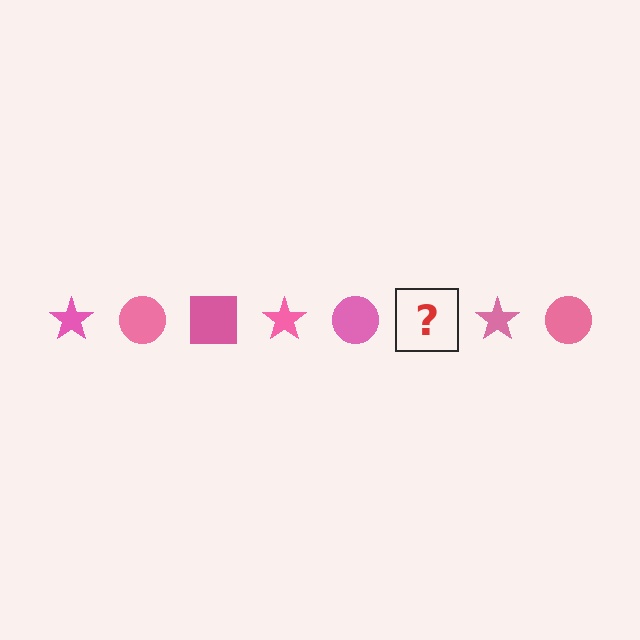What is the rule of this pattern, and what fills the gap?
The rule is that the pattern cycles through star, circle, square shapes in pink. The gap should be filled with a pink square.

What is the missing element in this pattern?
The missing element is a pink square.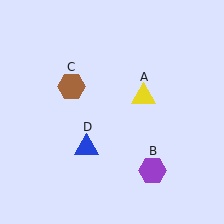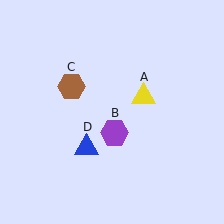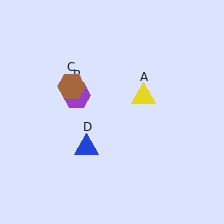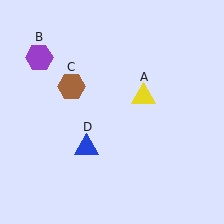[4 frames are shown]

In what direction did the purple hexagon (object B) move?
The purple hexagon (object B) moved up and to the left.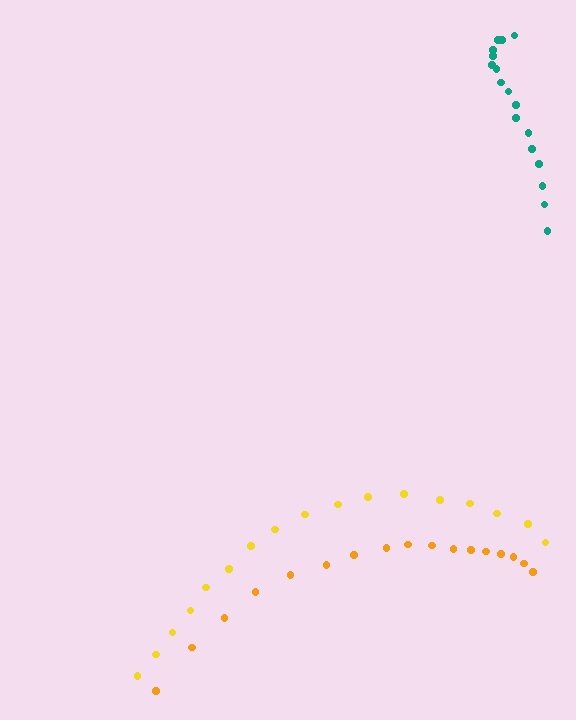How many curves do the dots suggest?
There are 3 distinct paths.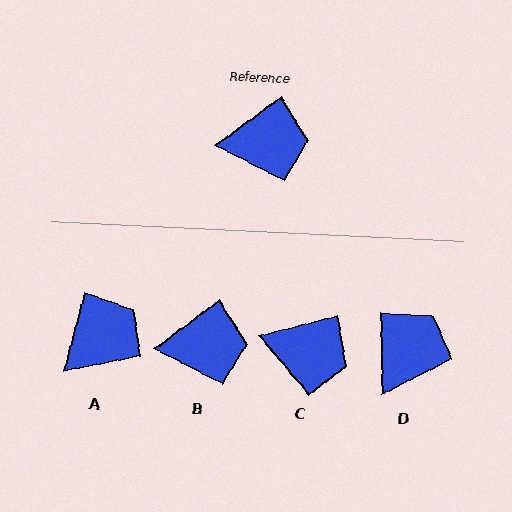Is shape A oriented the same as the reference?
No, it is off by about 39 degrees.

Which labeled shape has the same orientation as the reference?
B.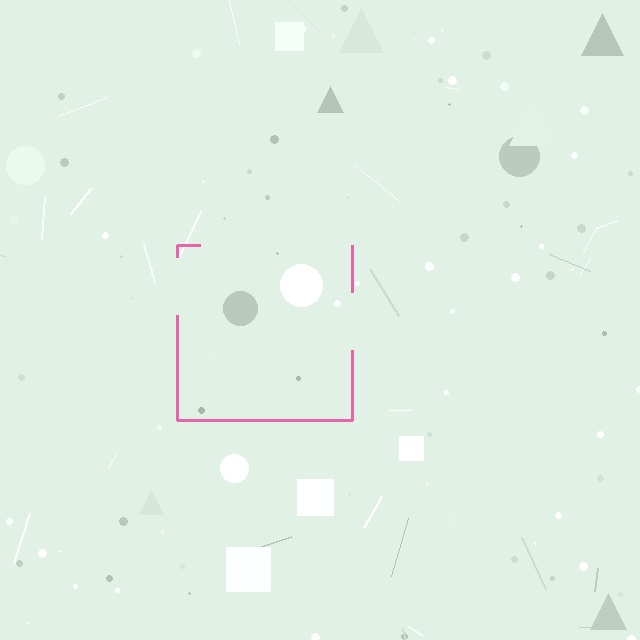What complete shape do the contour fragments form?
The contour fragments form a square.